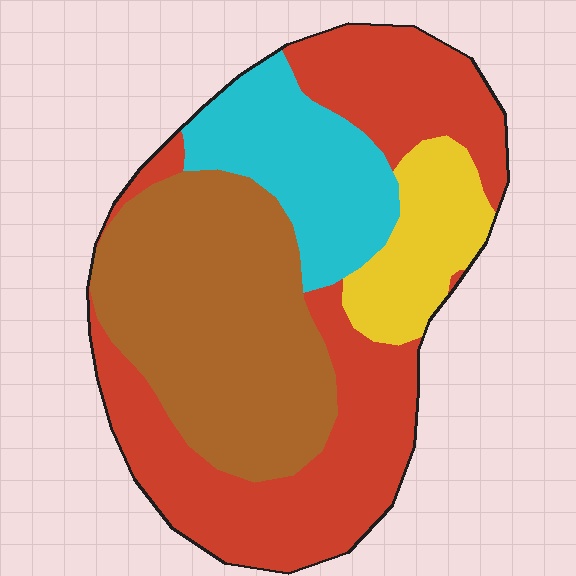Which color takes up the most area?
Red, at roughly 40%.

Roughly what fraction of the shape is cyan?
Cyan covers 16% of the shape.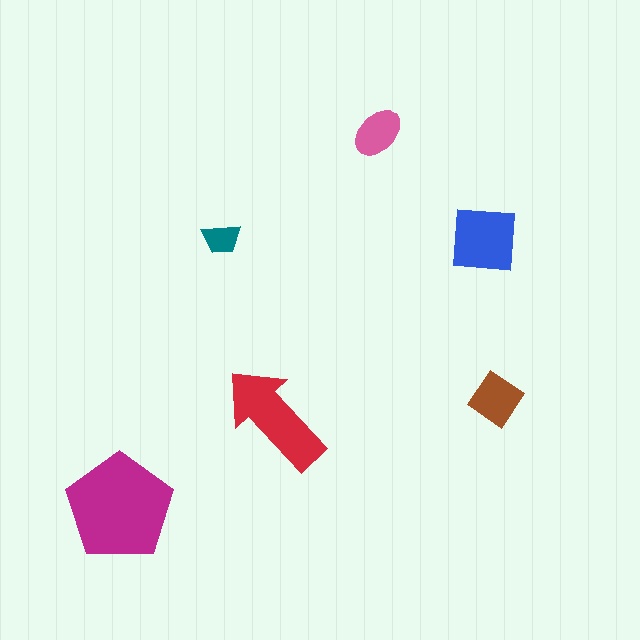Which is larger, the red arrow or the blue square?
The red arrow.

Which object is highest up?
The pink ellipse is topmost.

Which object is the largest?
The magenta pentagon.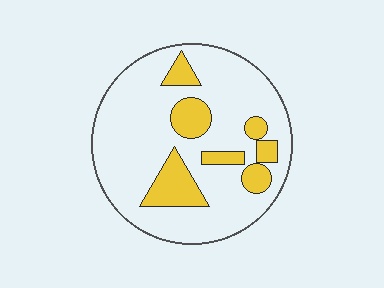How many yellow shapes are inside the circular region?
7.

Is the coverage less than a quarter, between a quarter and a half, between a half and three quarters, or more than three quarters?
Less than a quarter.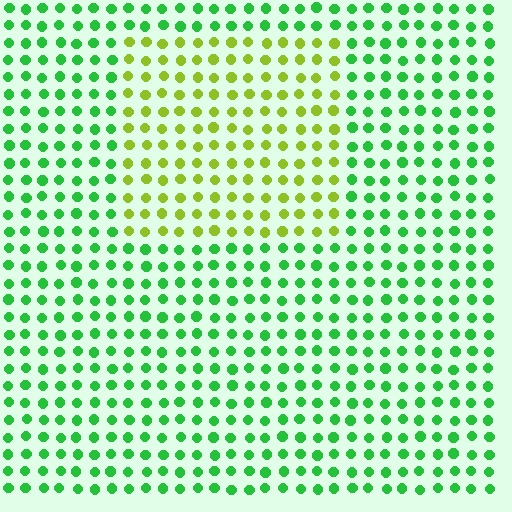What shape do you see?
I see a rectangle.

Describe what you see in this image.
The image is filled with small green elements in a uniform arrangement. A rectangle-shaped region is visible where the elements are tinted to a slightly different hue, forming a subtle color boundary.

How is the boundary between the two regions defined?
The boundary is defined purely by a slight shift in hue (about 48 degrees). Spacing, size, and orientation are identical on both sides.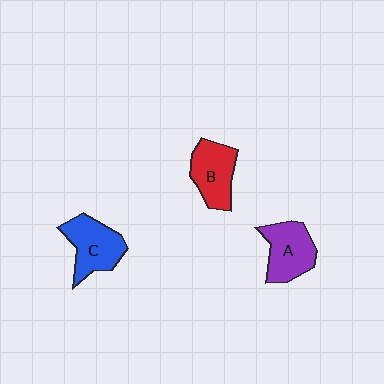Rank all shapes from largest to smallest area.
From largest to smallest: C (blue), A (purple), B (red).